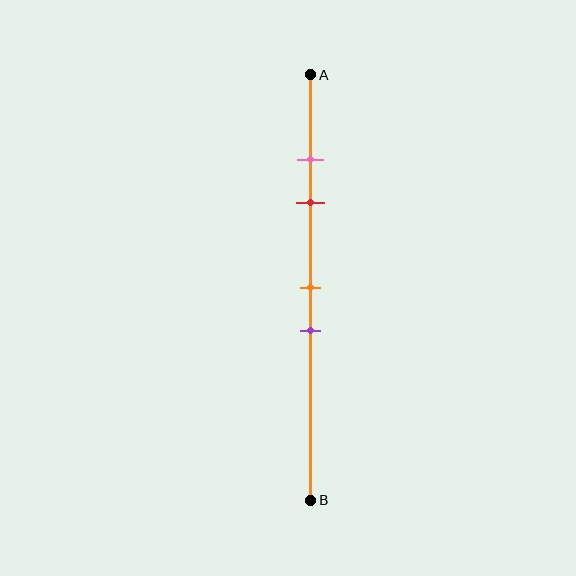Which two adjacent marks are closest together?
The pink and red marks are the closest adjacent pair.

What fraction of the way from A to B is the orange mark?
The orange mark is approximately 50% (0.5) of the way from A to B.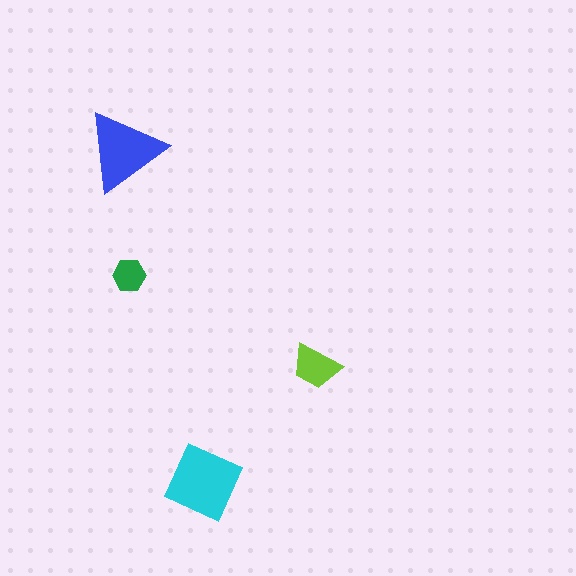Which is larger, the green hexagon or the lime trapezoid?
The lime trapezoid.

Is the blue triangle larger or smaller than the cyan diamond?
Smaller.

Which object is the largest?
The cyan diamond.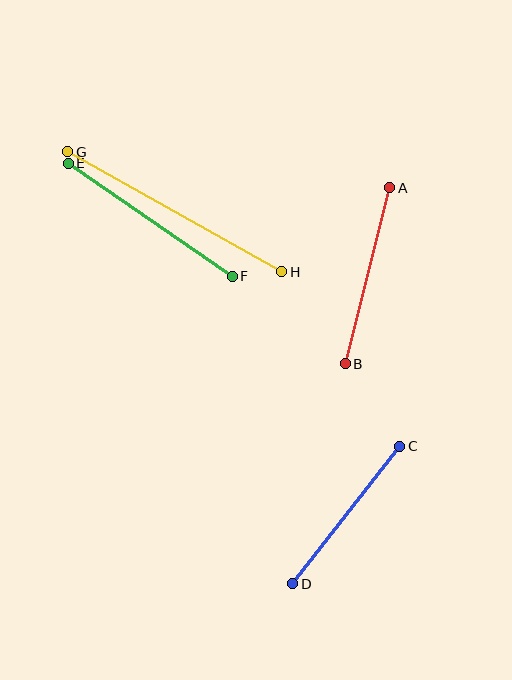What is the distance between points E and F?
The distance is approximately 199 pixels.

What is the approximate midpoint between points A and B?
The midpoint is at approximately (367, 276) pixels.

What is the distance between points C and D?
The distance is approximately 174 pixels.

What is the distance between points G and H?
The distance is approximately 245 pixels.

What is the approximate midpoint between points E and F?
The midpoint is at approximately (150, 220) pixels.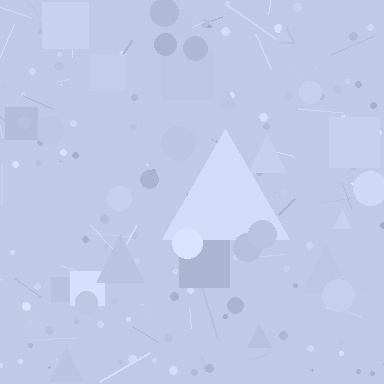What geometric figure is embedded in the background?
A triangle is embedded in the background.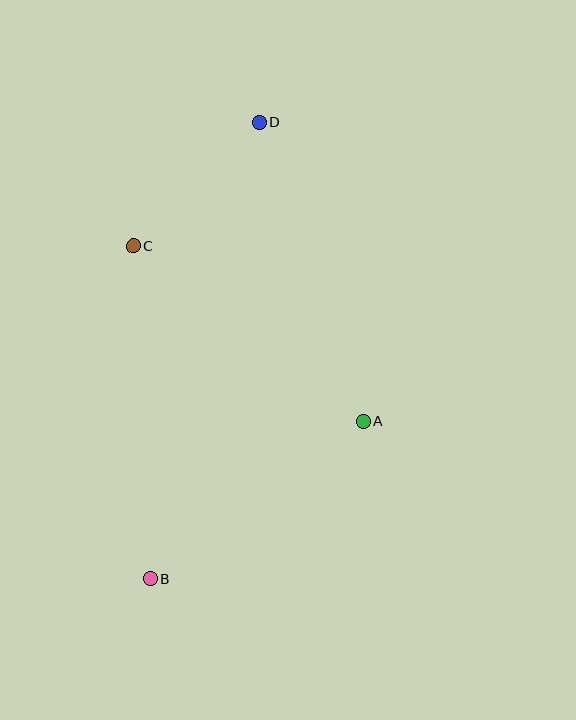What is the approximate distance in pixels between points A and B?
The distance between A and B is approximately 264 pixels.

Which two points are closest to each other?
Points C and D are closest to each other.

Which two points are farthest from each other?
Points B and D are farthest from each other.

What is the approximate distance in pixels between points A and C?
The distance between A and C is approximately 289 pixels.